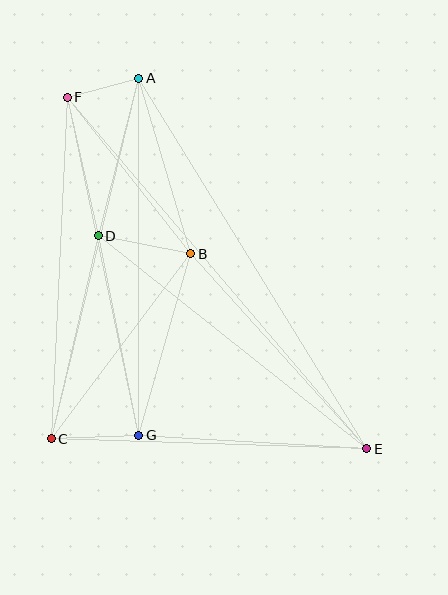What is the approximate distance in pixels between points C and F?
The distance between C and F is approximately 342 pixels.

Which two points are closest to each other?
Points A and F are closest to each other.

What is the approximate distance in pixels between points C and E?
The distance between C and E is approximately 315 pixels.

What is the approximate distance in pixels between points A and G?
The distance between A and G is approximately 357 pixels.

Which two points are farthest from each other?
Points E and F are farthest from each other.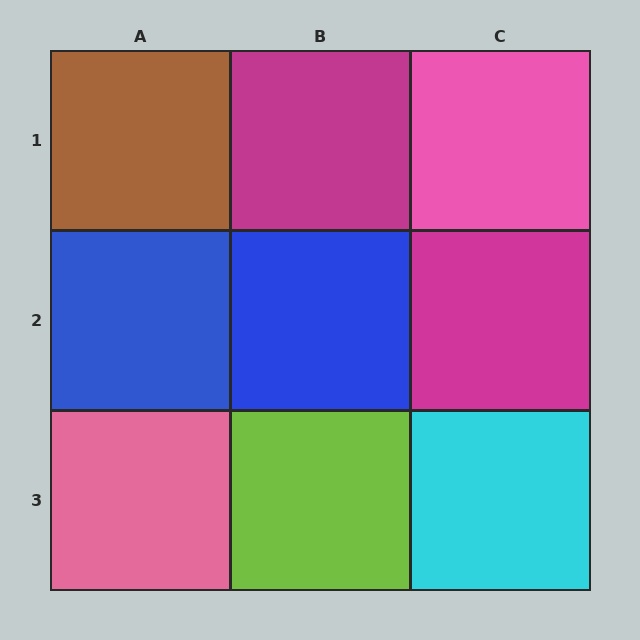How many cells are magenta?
2 cells are magenta.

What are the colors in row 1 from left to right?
Brown, magenta, pink.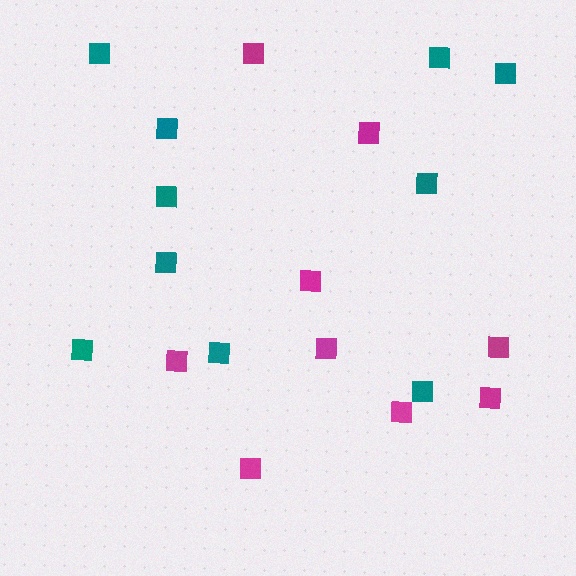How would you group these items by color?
There are 2 groups: one group of teal squares (10) and one group of magenta squares (9).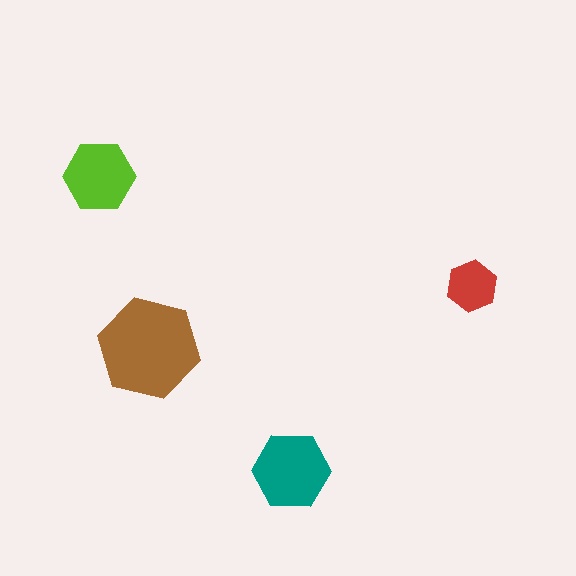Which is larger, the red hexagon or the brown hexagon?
The brown one.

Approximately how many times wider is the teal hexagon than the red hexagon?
About 1.5 times wider.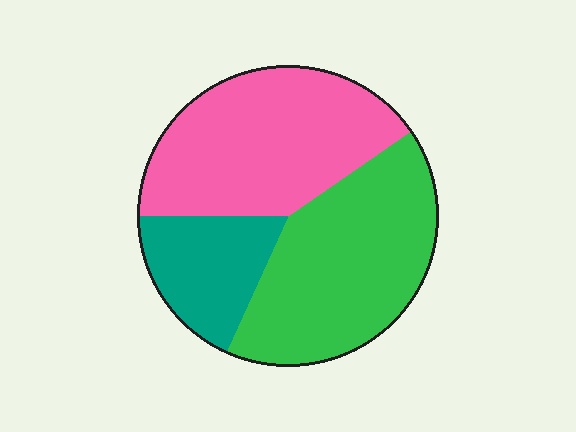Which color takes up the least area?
Teal, at roughly 20%.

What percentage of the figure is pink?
Pink takes up about two fifths (2/5) of the figure.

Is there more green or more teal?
Green.